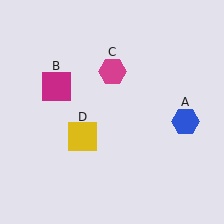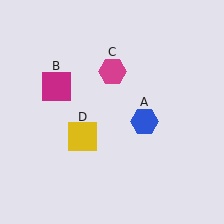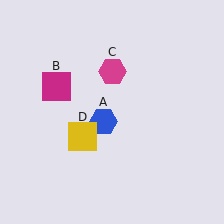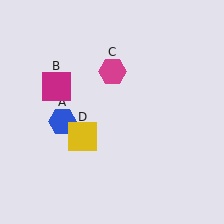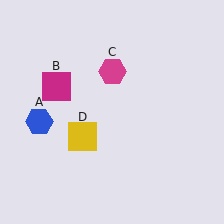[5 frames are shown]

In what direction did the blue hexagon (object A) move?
The blue hexagon (object A) moved left.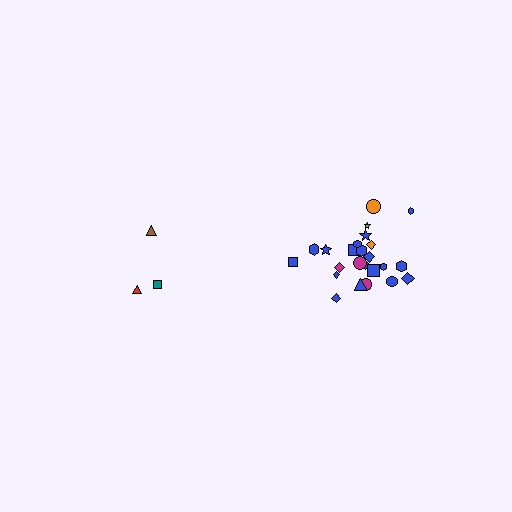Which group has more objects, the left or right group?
The right group.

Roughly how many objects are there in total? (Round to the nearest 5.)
Roughly 30 objects in total.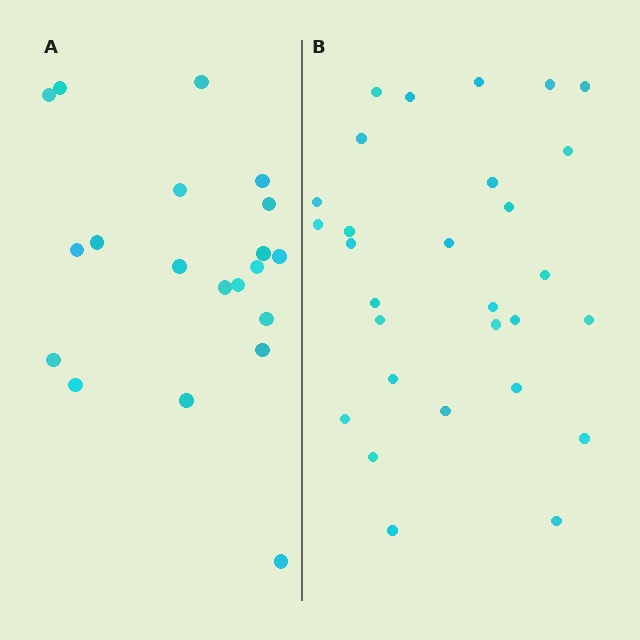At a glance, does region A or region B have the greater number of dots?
Region B (the right region) has more dots.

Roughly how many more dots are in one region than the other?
Region B has roughly 8 or so more dots than region A.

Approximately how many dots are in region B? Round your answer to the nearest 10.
About 30 dots. (The exact count is 29, which rounds to 30.)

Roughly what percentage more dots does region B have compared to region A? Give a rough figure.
About 45% more.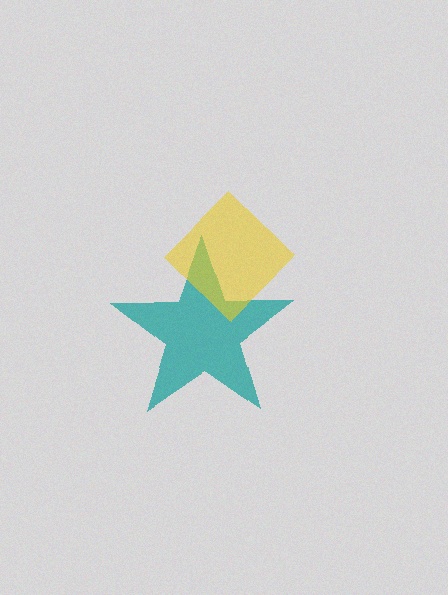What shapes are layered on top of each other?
The layered shapes are: a teal star, a yellow diamond.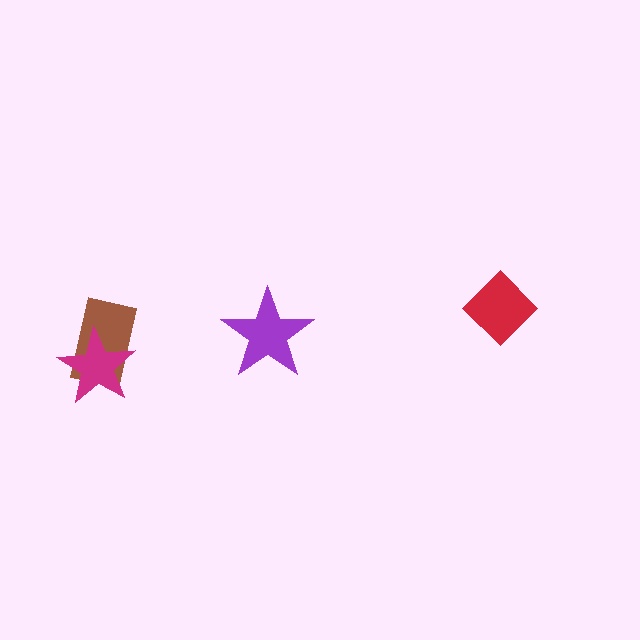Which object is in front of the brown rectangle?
The magenta star is in front of the brown rectangle.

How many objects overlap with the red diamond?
0 objects overlap with the red diamond.